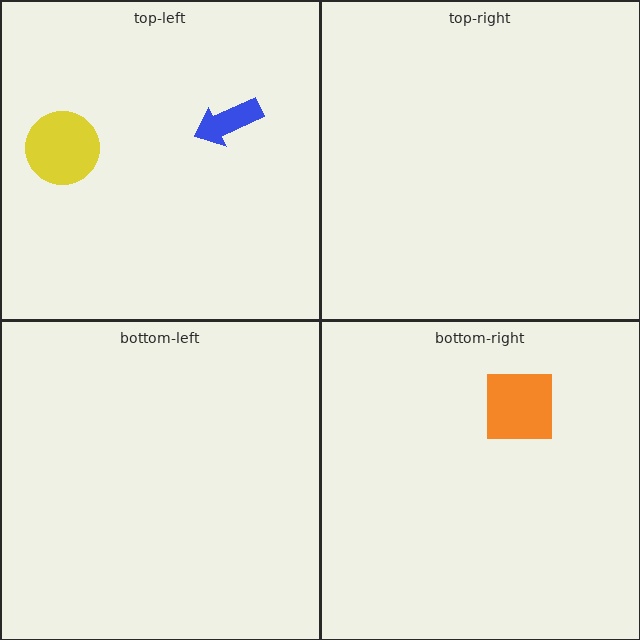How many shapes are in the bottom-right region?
1.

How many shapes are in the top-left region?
2.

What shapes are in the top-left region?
The blue arrow, the yellow circle.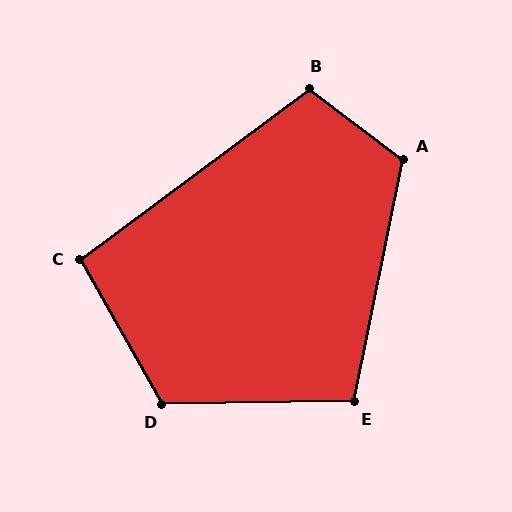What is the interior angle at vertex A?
Approximately 116 degrees (obtuse).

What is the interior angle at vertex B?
Approximately 106 degrees (obtuse).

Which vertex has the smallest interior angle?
C, at approximately 97 degrees.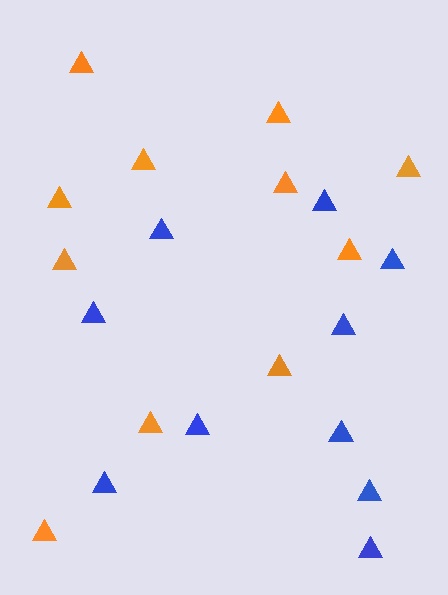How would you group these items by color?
There are 2 groups: one group of orange triangles (11) and one group of blue triangles (10).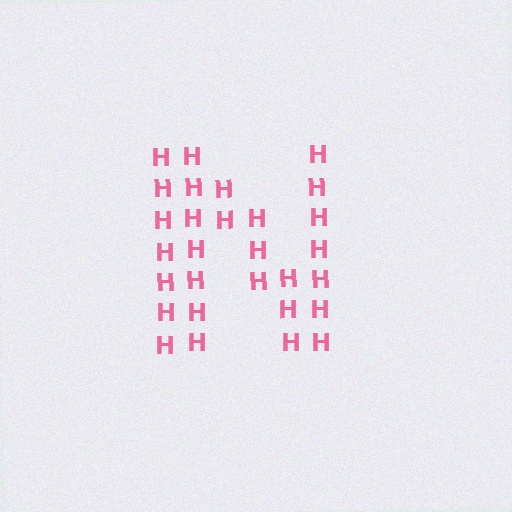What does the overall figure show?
The overall figure shows the letter N.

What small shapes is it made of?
It is made of small letter H's.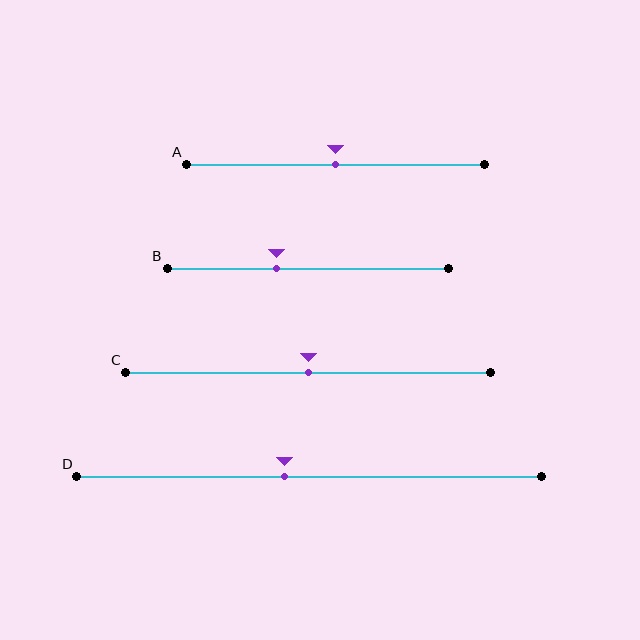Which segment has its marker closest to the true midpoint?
Segment A has its marker closest to the true midpoint.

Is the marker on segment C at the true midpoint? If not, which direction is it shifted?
Yes, the marker on segment C is at the true midpoint.